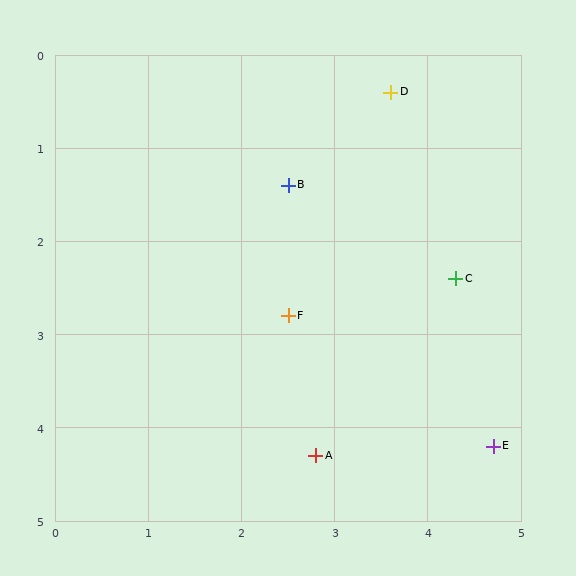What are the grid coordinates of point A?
Point A is at approximately (2.8, 4.3).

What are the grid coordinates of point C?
Point C is at approximately (4.3, 2.4).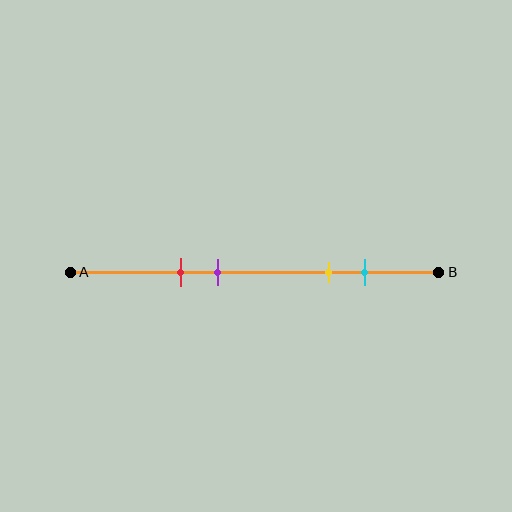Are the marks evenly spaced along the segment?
No, the marks are not evenly spaced.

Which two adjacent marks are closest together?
The red and purple marks are the closest adjacent pair.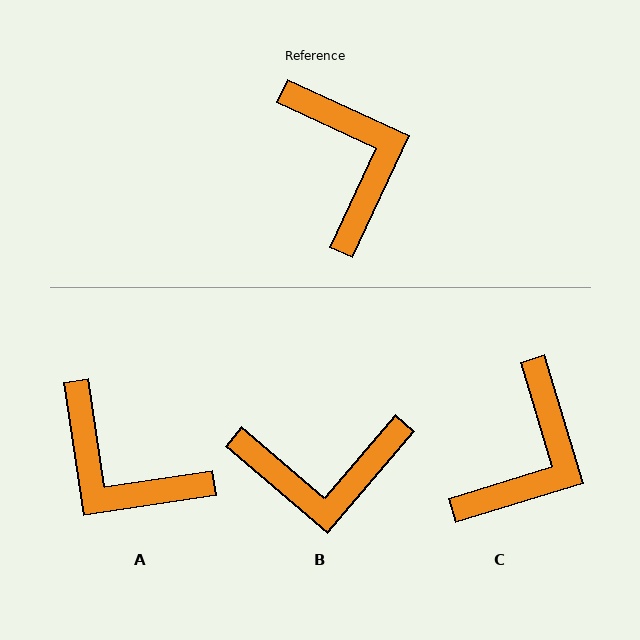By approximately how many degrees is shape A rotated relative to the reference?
Approximately 147 degrees clockwise.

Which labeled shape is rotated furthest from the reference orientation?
A, about 147 degrees away.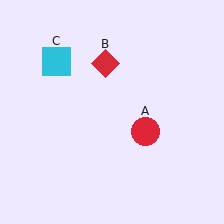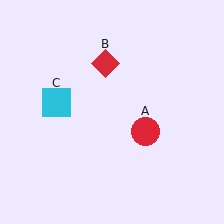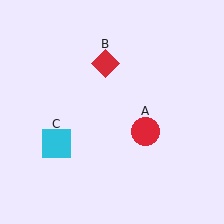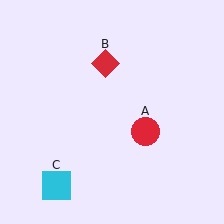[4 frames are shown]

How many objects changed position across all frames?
1 object changed position: cyan square (object C).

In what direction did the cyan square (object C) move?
The cyan square (object C) moved down.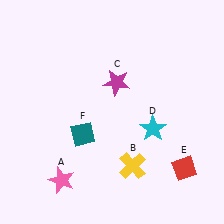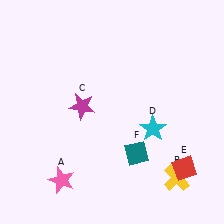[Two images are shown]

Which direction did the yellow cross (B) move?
The yellow cross (B) moved right.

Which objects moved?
The objects that moved are: the yellow cross (B), the magenta star (C), the teal diamond (F).